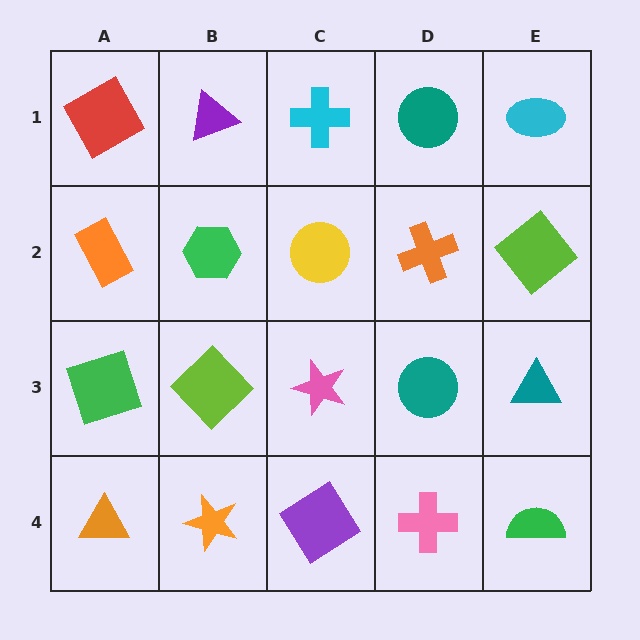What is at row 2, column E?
A lime diamond.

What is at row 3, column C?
A pink star.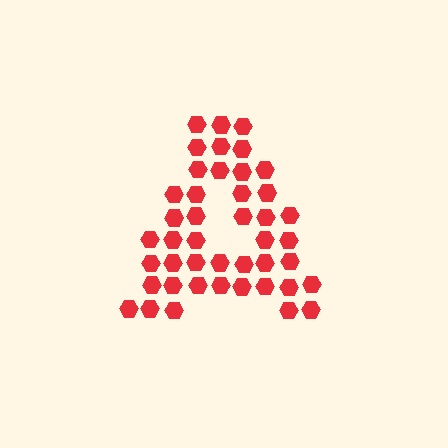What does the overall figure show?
The overall figure shows the letter A.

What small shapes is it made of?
It is made of small hexagons.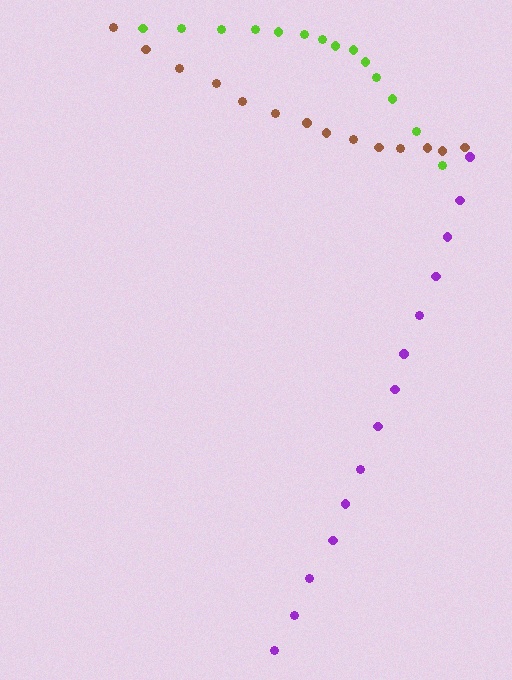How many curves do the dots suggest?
There are 3 distinct paths.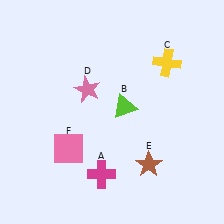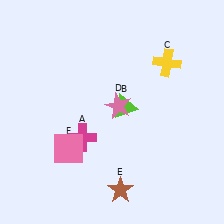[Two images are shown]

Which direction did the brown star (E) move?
The brown star (E) moved left.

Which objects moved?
The objects that moved are: the magenta cross (A), the pink star (D), the brown star (E).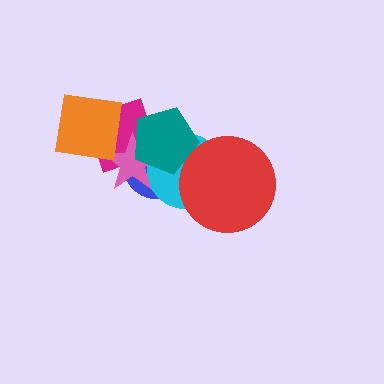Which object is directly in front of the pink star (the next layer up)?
The orange square is directly in front of the pink star.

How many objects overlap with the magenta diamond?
4 objects overlap with the magenta diamond.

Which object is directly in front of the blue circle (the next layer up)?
The magenta diamond is directly in front of the blue circle.